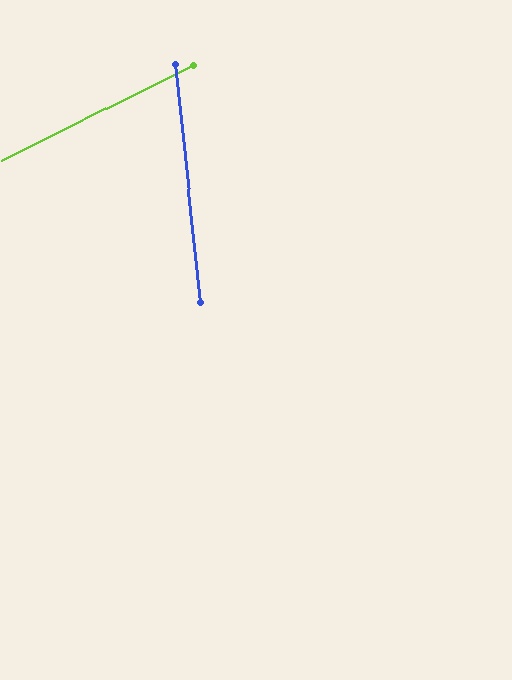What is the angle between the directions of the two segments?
Approximately 70 degrees.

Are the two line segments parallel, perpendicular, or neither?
Neither parallel nor perpendicular — they differ by about 70°.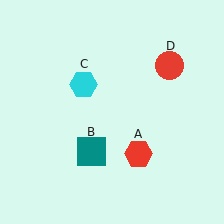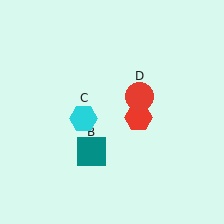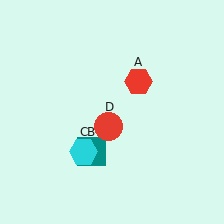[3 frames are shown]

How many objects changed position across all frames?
3 objects changed position: red hexagon (object A), cyan hexagon (object C), red circle (object D).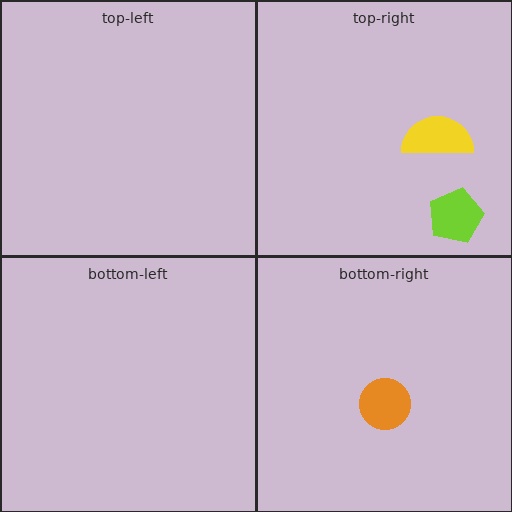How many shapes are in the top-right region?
2.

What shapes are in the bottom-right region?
The orange circle.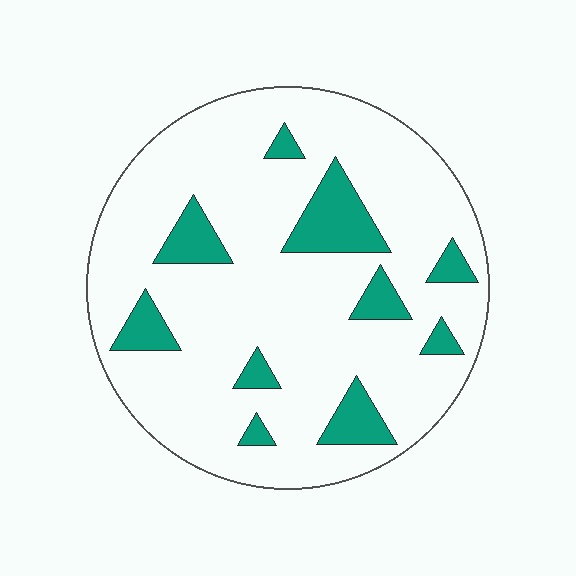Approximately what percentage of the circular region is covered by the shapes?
Approximately 15%.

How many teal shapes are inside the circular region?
10.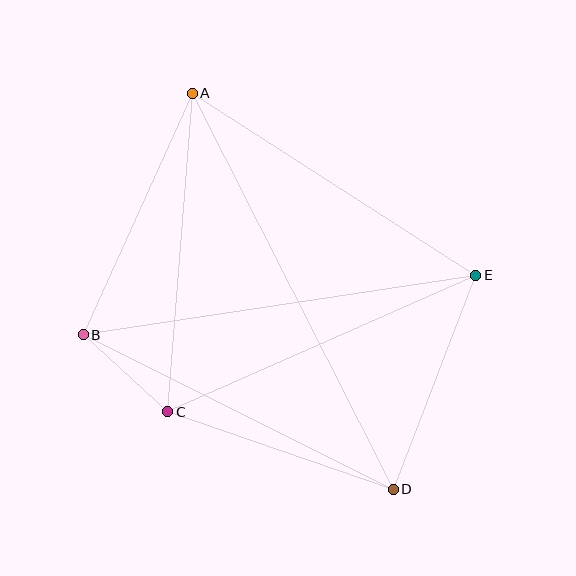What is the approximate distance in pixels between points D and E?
The distance between D and E is approximately 229 pixels.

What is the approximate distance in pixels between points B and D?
The distance between B and D is approximately 346 pixels.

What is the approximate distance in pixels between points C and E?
The distance between C and E is approximately 337 pixels.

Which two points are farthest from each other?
Points A and D are farthest from each other.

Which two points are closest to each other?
Points B and C are closest to each other.